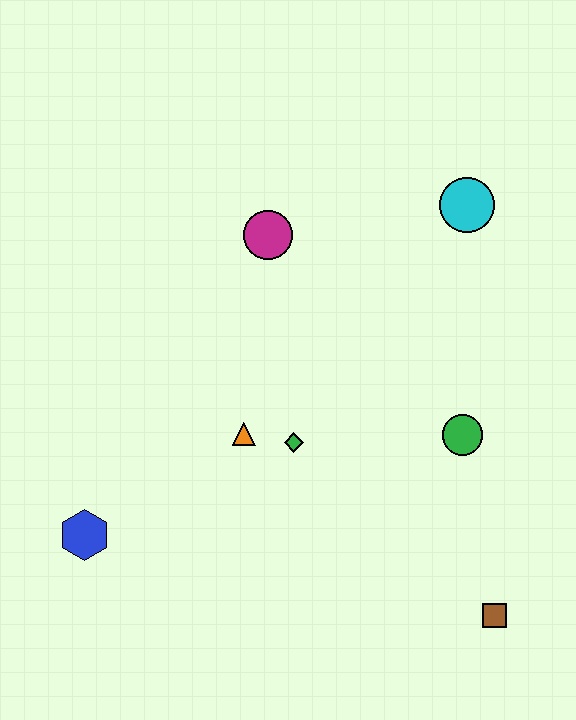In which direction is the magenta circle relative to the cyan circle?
The magenta circle is to the left of the cyan circle.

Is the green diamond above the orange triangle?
No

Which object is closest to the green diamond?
The orange triangle is closest to the green diamond.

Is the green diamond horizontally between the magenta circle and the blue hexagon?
No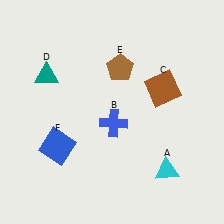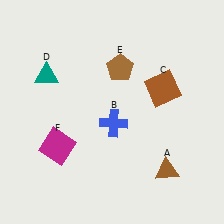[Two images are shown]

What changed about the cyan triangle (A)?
In Image 1, A is cyan. In Image 2, it changed to brown.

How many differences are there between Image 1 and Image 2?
There are 2 differences between the two images.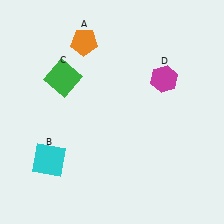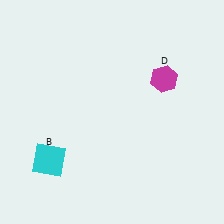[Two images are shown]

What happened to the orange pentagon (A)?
The orange pentagon (A) was removed in Image 2. It was in the top-left area of Image 1.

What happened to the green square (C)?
The green square (C) was removed in Image 2. It was in the top-left area of Image 1.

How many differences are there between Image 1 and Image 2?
There are 2 differences between the two images.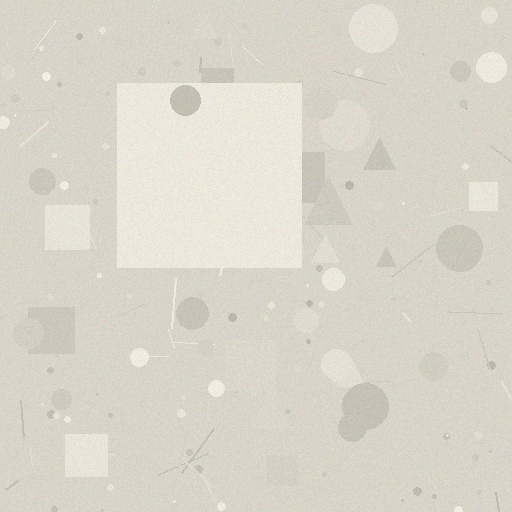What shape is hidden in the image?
A square is hidden in the image.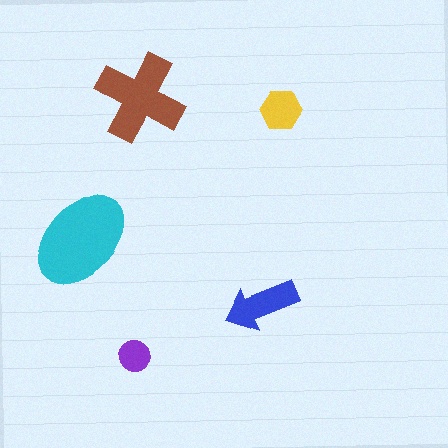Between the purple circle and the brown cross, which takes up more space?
The brown cross.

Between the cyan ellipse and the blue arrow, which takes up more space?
The cyan ellipse.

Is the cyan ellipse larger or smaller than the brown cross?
Larger.